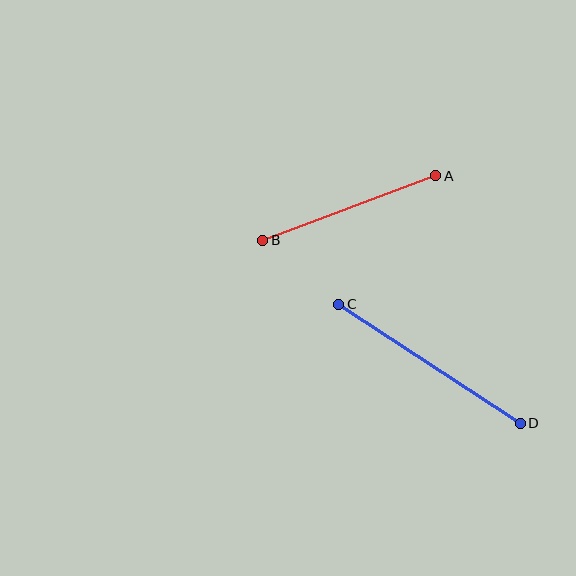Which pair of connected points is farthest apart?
Points C and D are farthest apart.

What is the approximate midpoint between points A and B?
The midpoint is at approximately (349, 208) pixels.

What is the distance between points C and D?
The distance is approximately 217 pixels.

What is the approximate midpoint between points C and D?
The midpoint is at approximately (430, 364) pixels.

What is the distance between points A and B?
The distance is approximately 184 pixels.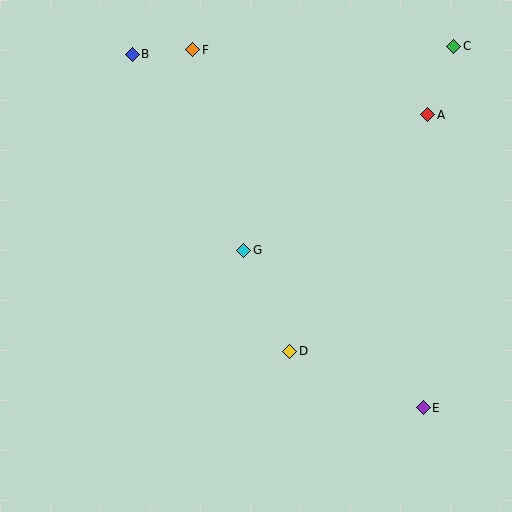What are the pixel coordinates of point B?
Point B is at (132, 54).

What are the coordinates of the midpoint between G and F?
The midpoint between G and F is at (218, 150).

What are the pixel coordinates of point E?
Point E is at (423, 408).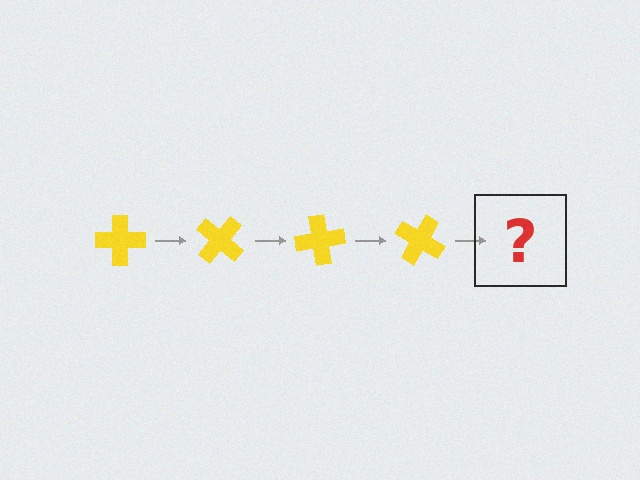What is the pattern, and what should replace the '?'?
The pattern is that the cross rotates 40 degrees each step. The '?' should be a yellow cross rotated 160 degrees.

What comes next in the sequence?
The next element should be a yellow cross rotated 160 degrees.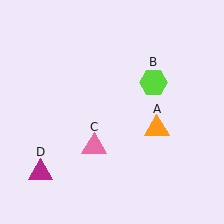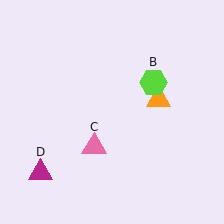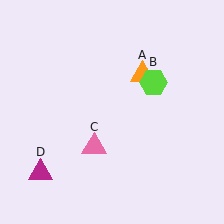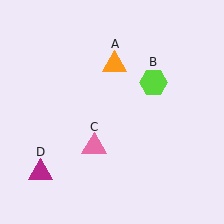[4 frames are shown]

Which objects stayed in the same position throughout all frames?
Lime hexagon (object B) and pink triangle (object C) and magenta triangle (object D) remained stationary.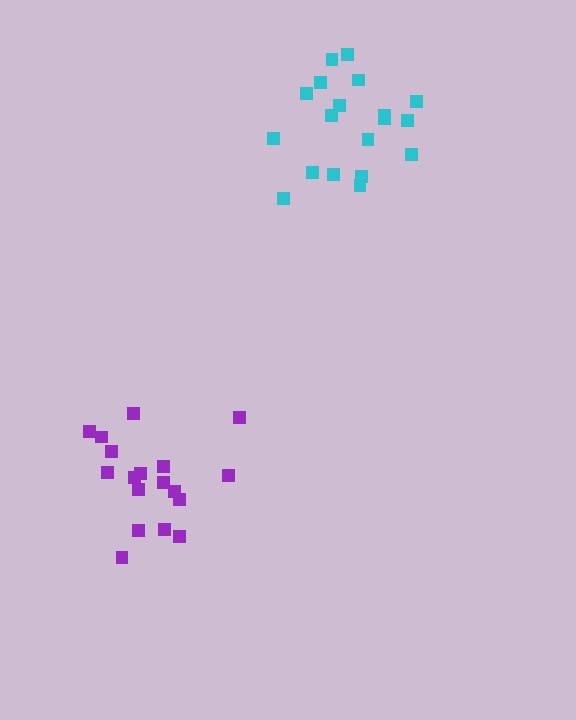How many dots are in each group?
Group 1: 18 dots, Group 2: 19 dots (37 total).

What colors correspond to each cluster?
The clusters are colored: purple, cyan.